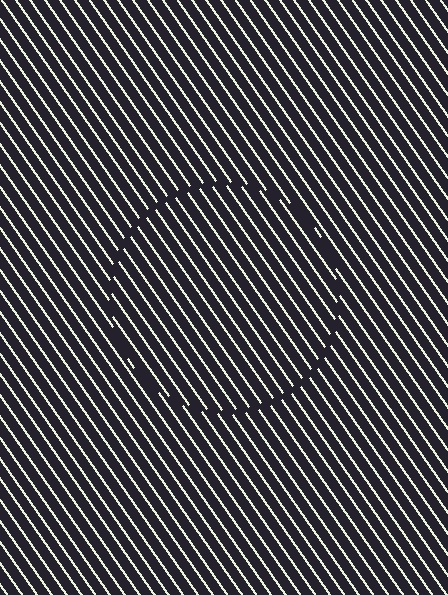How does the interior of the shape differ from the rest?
The interior of the shape contains the same grating, shifted by half a period — the contour is defined by the phase discontinuity where line-ends from the inner and outer gratings abut.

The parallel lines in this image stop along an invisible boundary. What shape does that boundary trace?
An illusory circle. The interior of the shape contains the same grating, shifted by half a period — the contour is defined by the phase discontinuity where line-ends from the inner and outer gratings abut.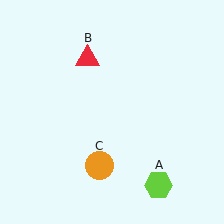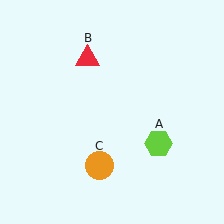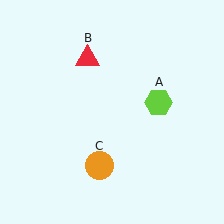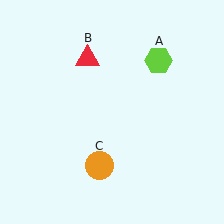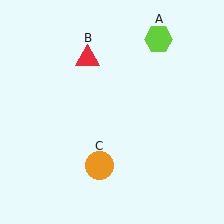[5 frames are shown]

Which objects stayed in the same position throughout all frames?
Red triangle (object B) and orange circle (object C) remained stationary.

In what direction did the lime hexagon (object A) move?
The lime hexagon (object A) moved up.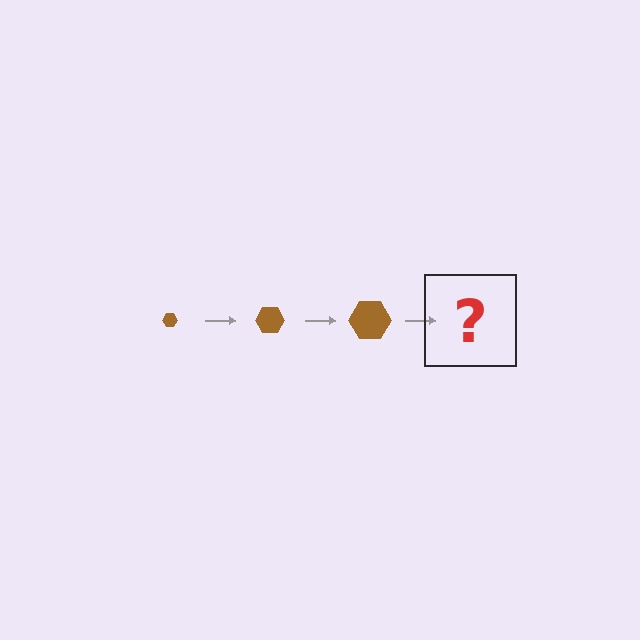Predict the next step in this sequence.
The next step is a brown hexagon, larger than the previous one.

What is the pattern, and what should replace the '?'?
The pattern is that the hexagon gets progressively larger each step. The '?' should be a brown hexagon, larger than the previous one.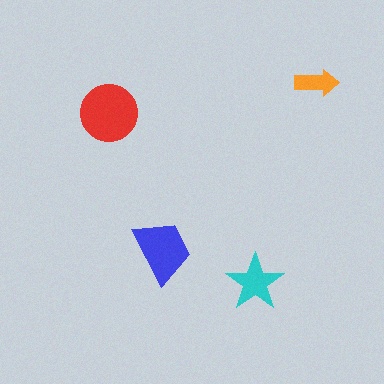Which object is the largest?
The red circle.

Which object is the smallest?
The orange arrow.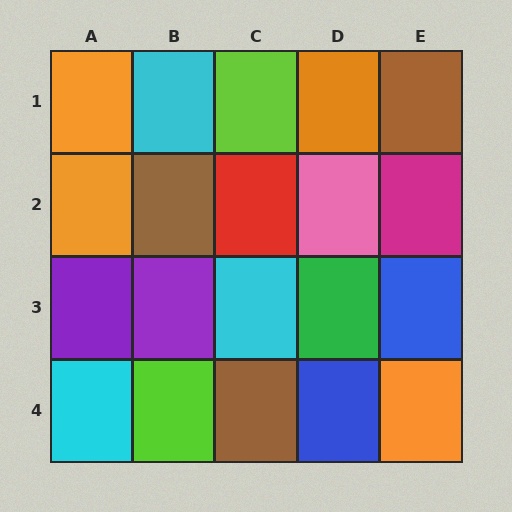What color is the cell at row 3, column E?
Blue.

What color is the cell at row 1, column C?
Lime.